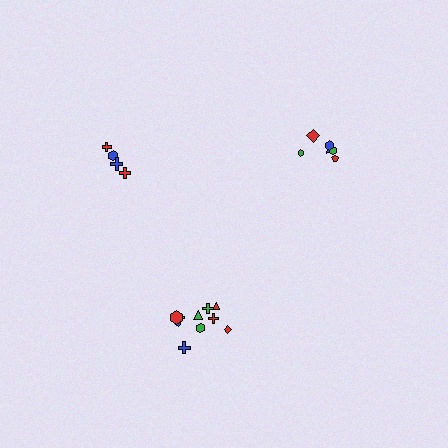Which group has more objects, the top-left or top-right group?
The top-right group.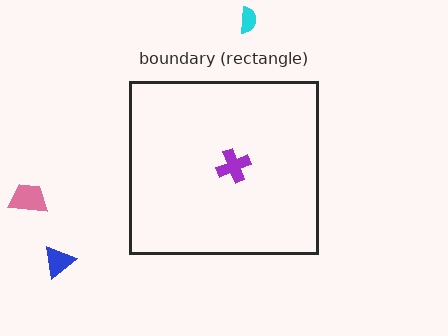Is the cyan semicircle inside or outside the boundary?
Outside.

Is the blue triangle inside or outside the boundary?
Outside.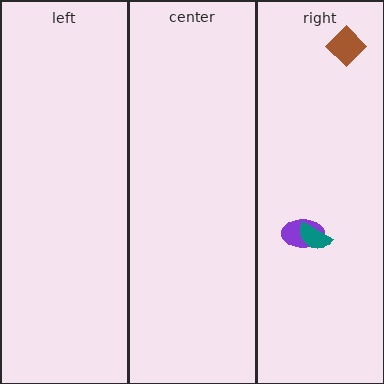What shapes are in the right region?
The purple ellipse, the brown diamond, the teal semicircle.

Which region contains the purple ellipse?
The right region.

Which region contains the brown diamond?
The right region.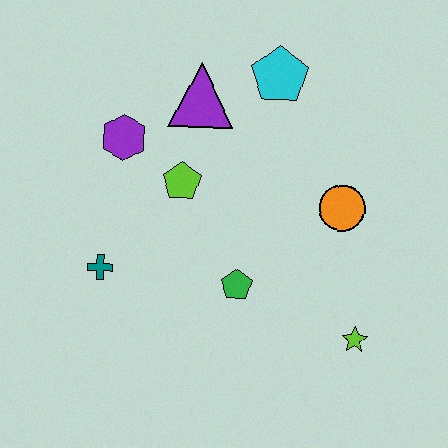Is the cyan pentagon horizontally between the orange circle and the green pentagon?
Yes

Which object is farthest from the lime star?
The purple hexagon is farthest from the lime star.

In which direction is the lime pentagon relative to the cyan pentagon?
The lime pentagon is below the cyan pentagon.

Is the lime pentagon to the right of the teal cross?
Yes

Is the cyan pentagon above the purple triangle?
Yes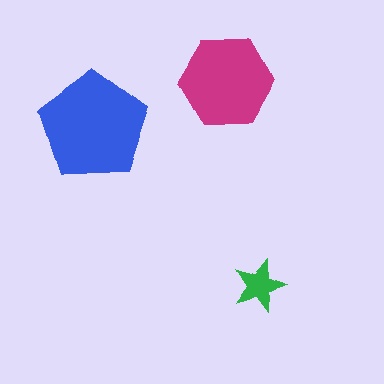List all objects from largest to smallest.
The blue pentagon, the magenta hexagon, the green star.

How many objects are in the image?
There are 3 objects in the image.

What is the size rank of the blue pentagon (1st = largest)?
1st.